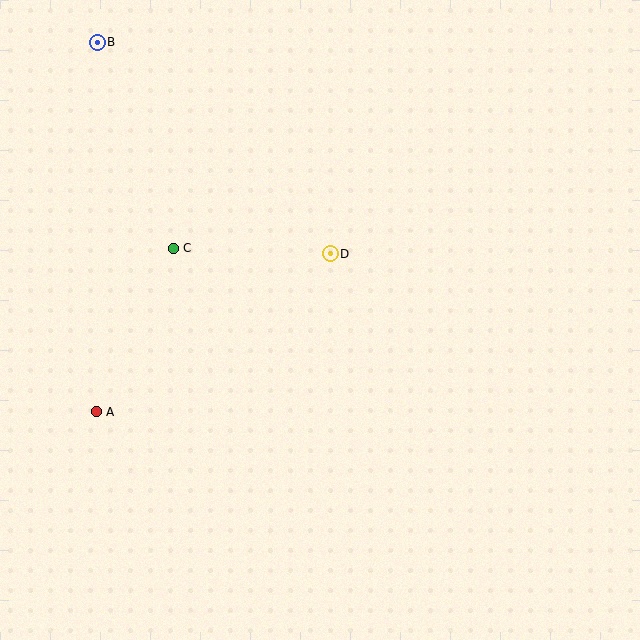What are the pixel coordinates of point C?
Point C is at (173, 248).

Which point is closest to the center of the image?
Point D at (330, 254) is closest to the center.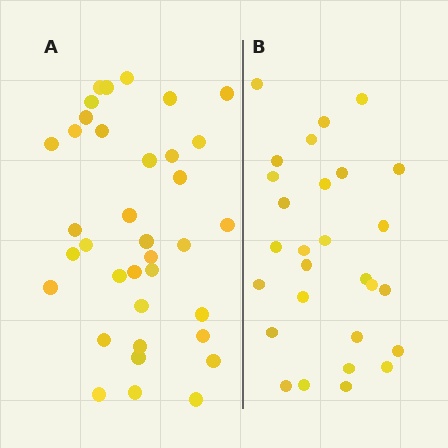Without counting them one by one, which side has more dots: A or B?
Region A (the left region) has more dots.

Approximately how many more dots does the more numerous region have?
Region A has roughly 8 or so more dots than region B.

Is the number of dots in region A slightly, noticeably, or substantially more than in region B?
Region A has noticeably more, but not dramatically so. The ratio is roughly 1.3 to 1.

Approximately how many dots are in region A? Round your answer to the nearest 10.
About 40 dots. (The exact count is 36, which rounds to 40.)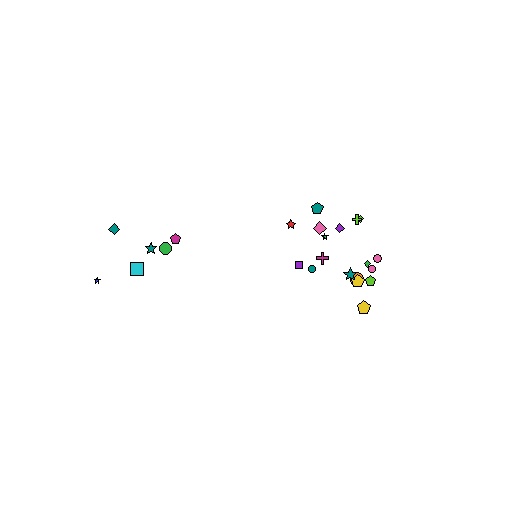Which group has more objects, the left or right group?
The right group.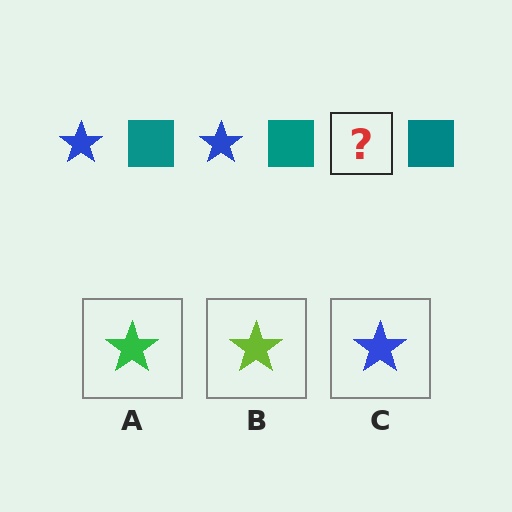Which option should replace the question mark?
Option C.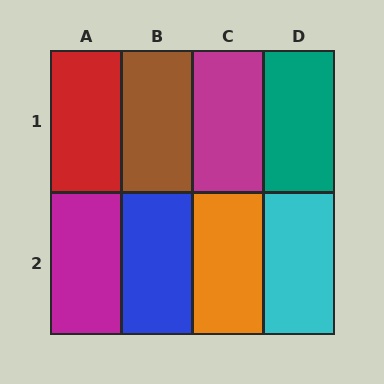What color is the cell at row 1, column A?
Red.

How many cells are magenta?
2 cells are magenta.